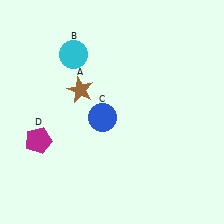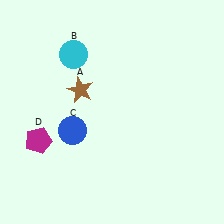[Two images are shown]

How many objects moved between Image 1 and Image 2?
1 object moved between the two images.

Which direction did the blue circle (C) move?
The blue circle (C) moved left.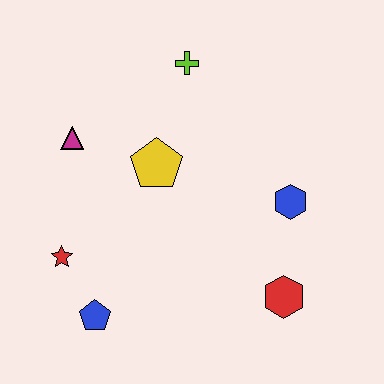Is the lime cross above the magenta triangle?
Yes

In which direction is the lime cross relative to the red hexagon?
The lime cross is above the red hexagon.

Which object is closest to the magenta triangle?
The yellow pentagon is closest to the magenta triangle.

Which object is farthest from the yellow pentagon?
The red hexagon is farthest from the yellow pentagon.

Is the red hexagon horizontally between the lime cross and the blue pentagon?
No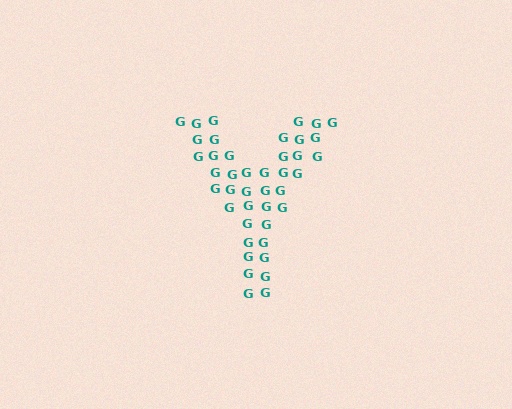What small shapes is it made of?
It is made of small letter G's.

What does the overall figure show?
The overall figure shows the letter Y.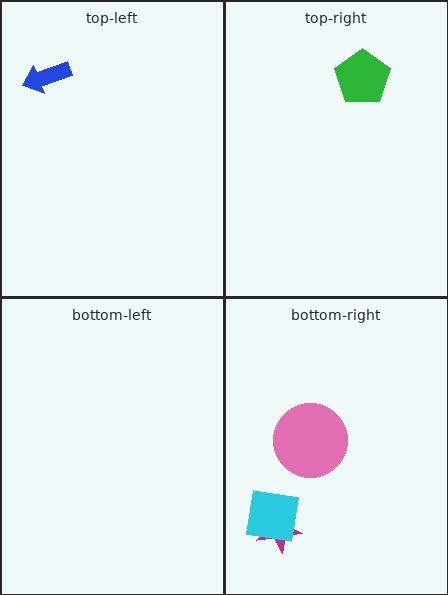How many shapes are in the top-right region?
1.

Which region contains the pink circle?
The bottom-right region.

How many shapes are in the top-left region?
1.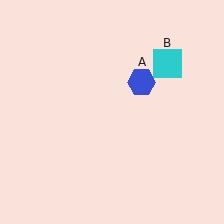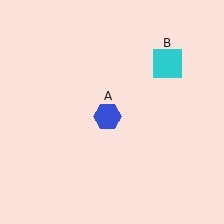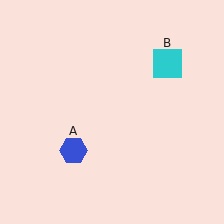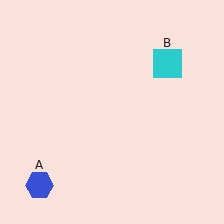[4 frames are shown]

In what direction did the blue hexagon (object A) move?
The blue hexagon (object A) moved down and to the left.